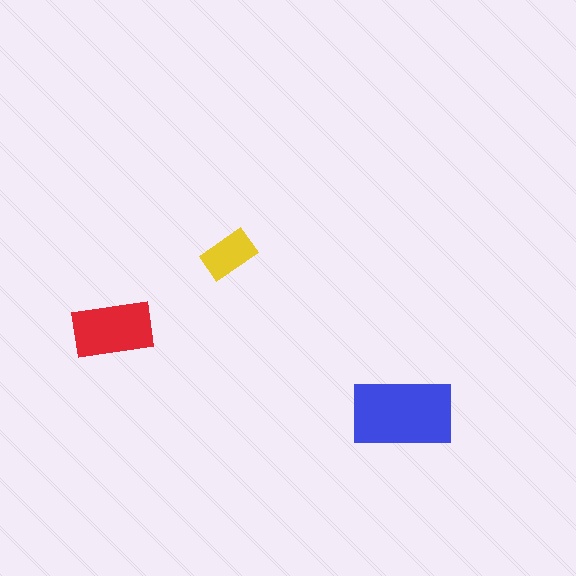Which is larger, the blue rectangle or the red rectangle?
The blue one.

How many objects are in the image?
There are 3 objects in the image.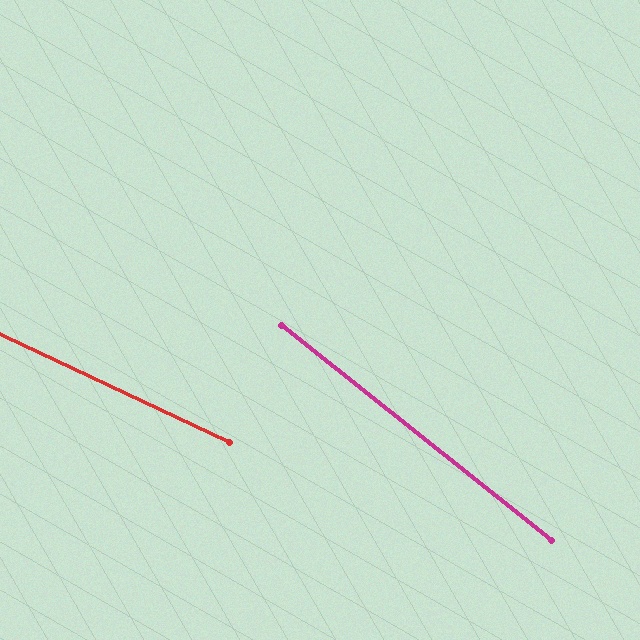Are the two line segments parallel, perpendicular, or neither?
Neither parallel nor perpendicular — they differ by about 13°.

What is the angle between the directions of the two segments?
Approximately 13 degrees.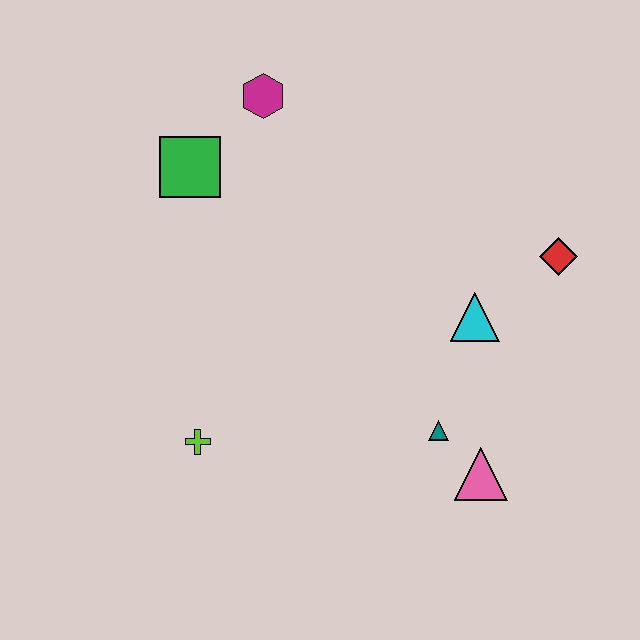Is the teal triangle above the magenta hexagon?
No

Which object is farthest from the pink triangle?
The magenta hexagon is farthest from the pink triangle.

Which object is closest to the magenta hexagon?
The green square is closest to the magenta hexagon.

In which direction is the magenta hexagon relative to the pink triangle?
The magenta hexagon is above the pink triangle.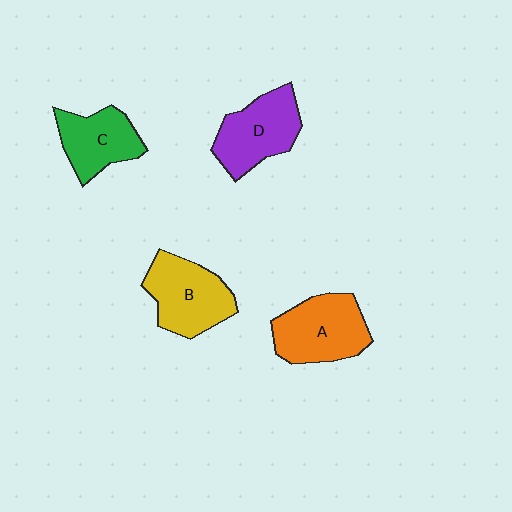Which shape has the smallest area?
Shape C (green).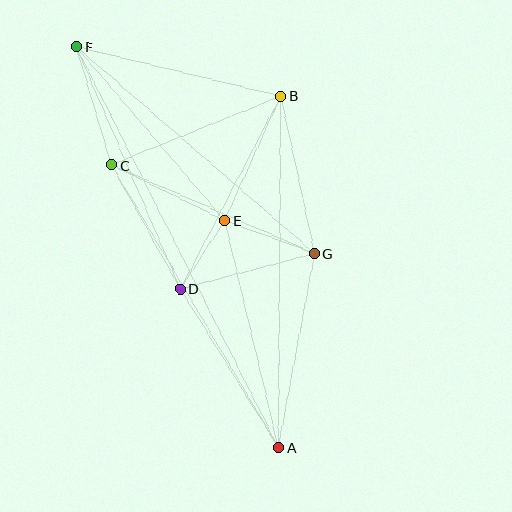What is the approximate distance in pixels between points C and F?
The distance between C and F is approximately 123 pixels.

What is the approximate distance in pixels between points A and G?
The distance between A and G is approximately 197 pixels.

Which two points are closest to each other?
Points D and E are closest to each other.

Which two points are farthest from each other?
Points A and F are farthest from each other.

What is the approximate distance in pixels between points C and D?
The distance between C and D is approximately 142 pixels.